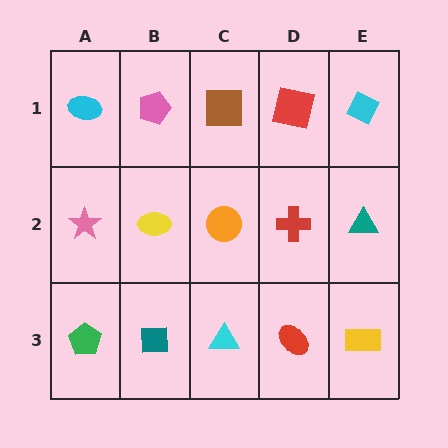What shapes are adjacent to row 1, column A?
A pink star (row 2, column A), a pink pentagon (row 1, column B).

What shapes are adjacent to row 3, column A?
A pink star (row 2, column A), a teal square (row 3, column B).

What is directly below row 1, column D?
A red cross.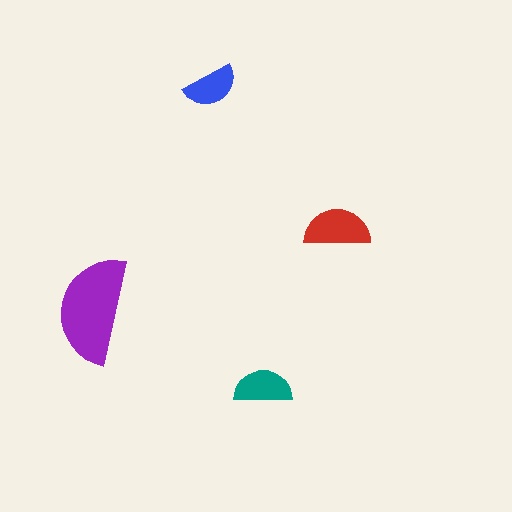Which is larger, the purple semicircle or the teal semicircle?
The purple one.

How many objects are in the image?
There are 4 objects in the image.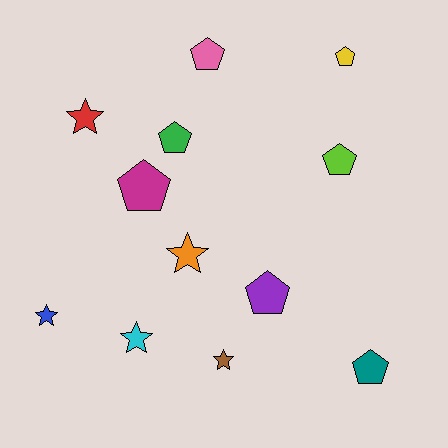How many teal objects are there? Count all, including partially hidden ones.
There is 1 teal object.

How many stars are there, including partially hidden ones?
There are 5 stars.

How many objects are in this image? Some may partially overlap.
There are 12 objects.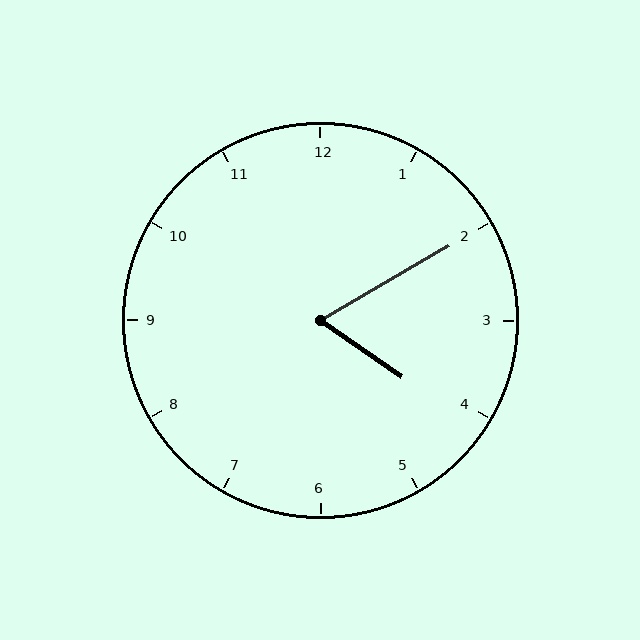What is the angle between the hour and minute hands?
Approximately 65 degrees.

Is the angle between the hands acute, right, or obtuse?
It is acute.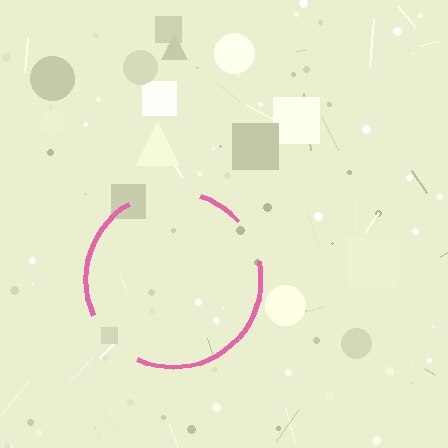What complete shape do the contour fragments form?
The contour fragments form a circle.